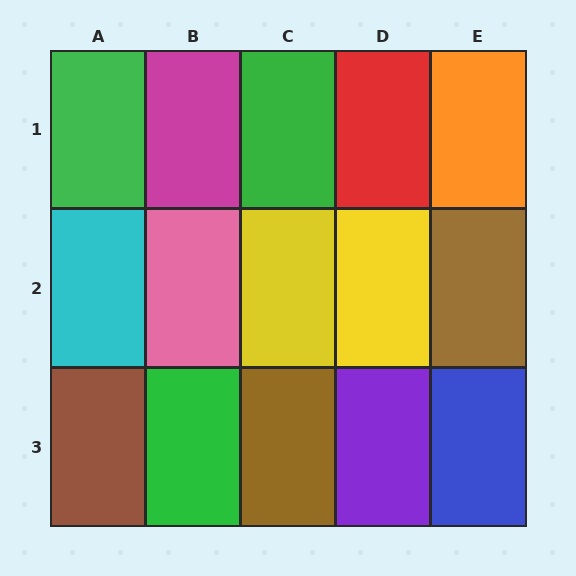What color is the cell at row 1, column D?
Red.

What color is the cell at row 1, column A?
Green.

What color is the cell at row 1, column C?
Green.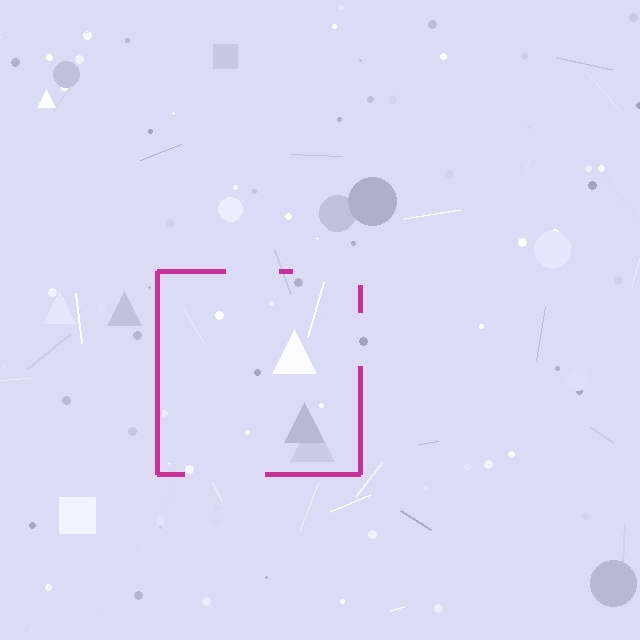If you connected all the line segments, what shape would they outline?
They would outline a square.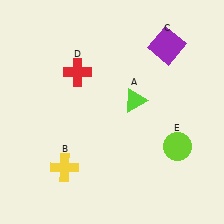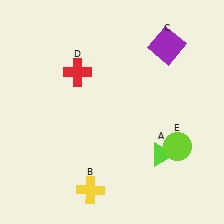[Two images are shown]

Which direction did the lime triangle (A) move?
The lime triangle (A) moved down.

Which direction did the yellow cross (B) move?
The yellow cross (B) moved right.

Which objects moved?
The objects that moved are: the lime triangle (A), the yellow cross (B).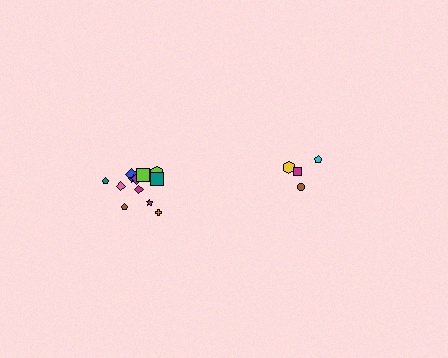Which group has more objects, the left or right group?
The left group.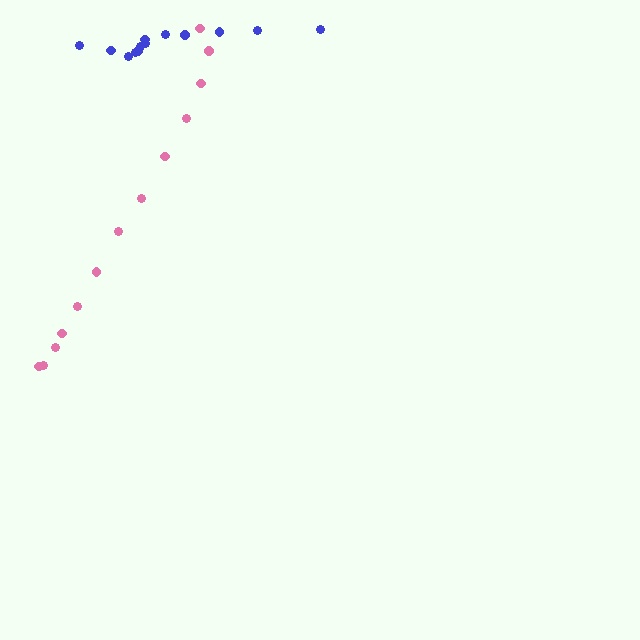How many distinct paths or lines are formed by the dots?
There are 2 distinct paths.